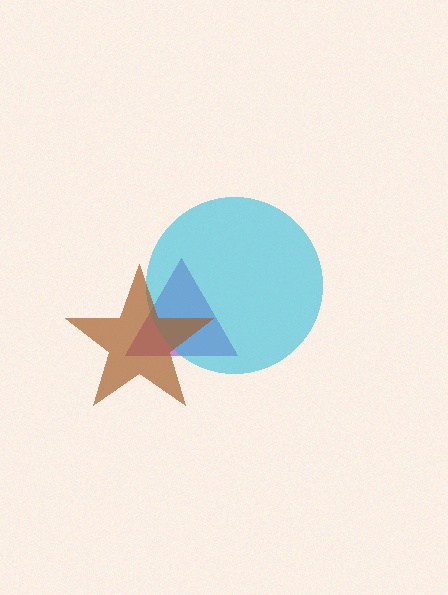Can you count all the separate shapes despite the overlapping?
Yes, there are 3 separate shapes.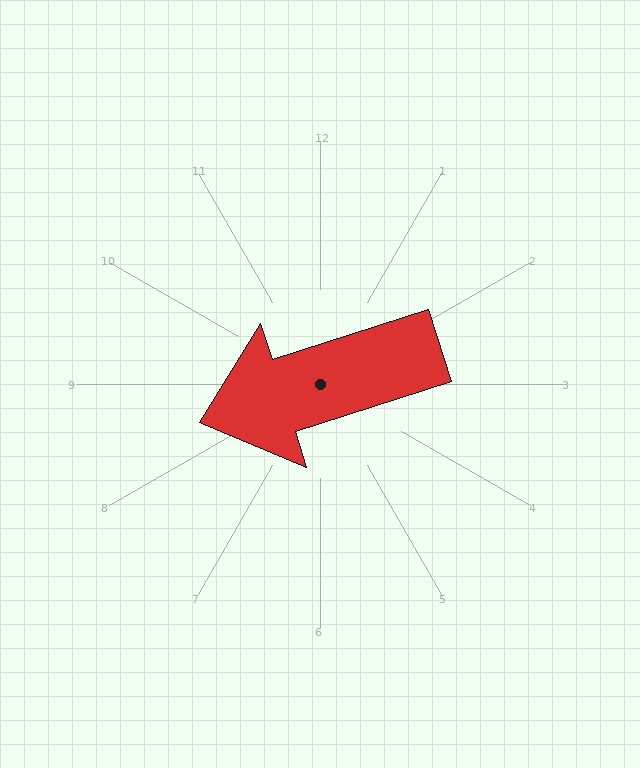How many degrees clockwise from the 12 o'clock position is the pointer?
Approximately 252 degrees.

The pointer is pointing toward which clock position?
Roughly 8 o'clock.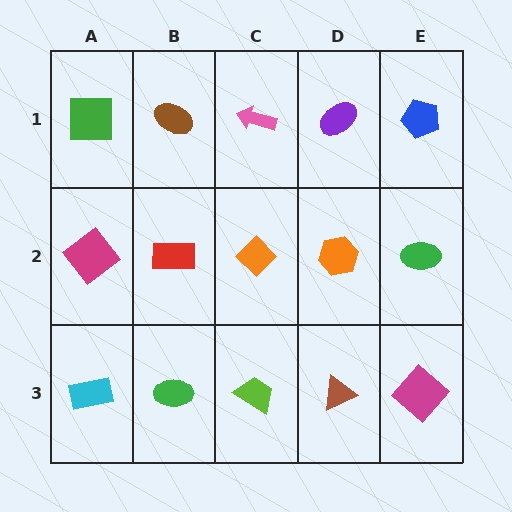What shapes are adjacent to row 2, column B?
A brown ellipse (row 1, column B), a green ellipse (row 3, column B), a magenta diamond (row 2, column A), an orange diamond (row 2, column C).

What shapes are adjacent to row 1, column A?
A magenta diamond (row 2, column A), a brown ellipse (row 1, column B).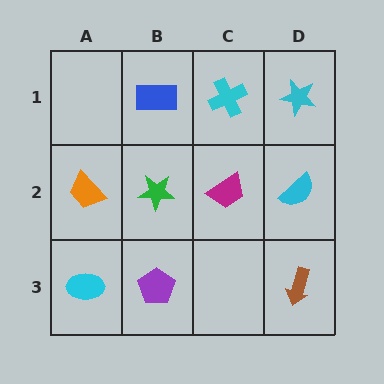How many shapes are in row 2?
4 shapes.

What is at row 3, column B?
A purple pentagon.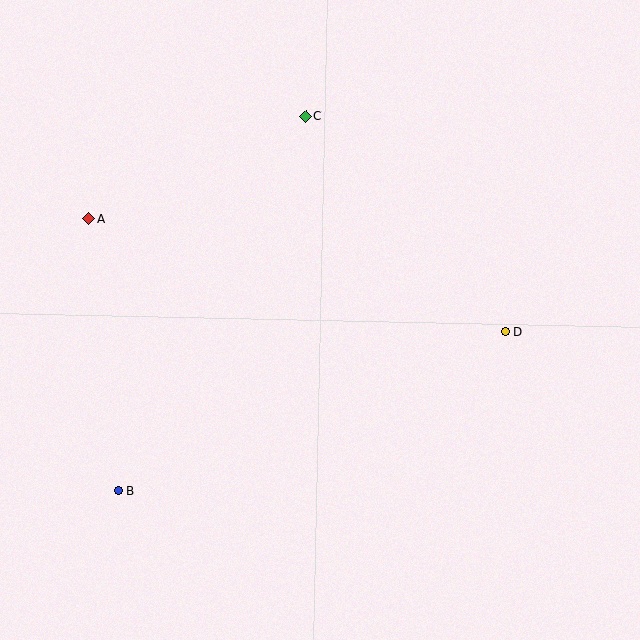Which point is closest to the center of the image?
Point D at (505, 332) is closest to the center.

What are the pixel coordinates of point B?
Point B is at (119, 490).